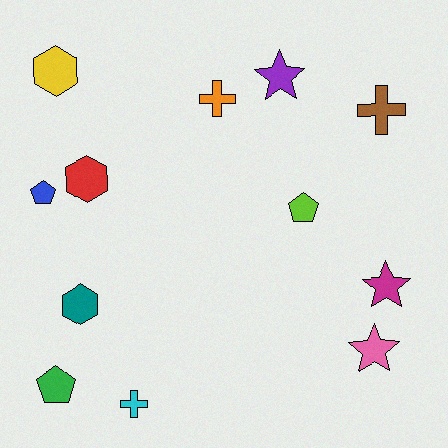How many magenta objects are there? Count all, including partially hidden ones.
There is 1 magenta object.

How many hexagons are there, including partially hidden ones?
There are 3 hexagons.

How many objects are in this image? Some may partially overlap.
There are 12 objects.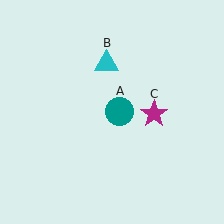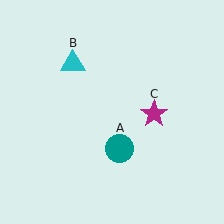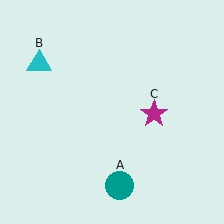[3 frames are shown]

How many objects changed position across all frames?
2 objects changed position: teal circle (object A), cyan triangle (object B).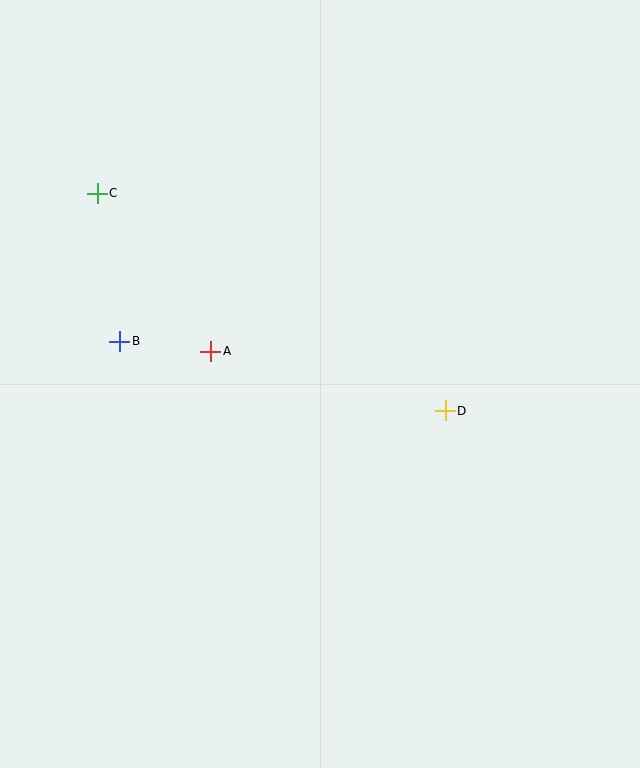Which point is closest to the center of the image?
Point A at (211, 351) is closest to the center.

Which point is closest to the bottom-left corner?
Point B is closest to the bottom-left corner.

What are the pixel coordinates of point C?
Point C is at (97, 193).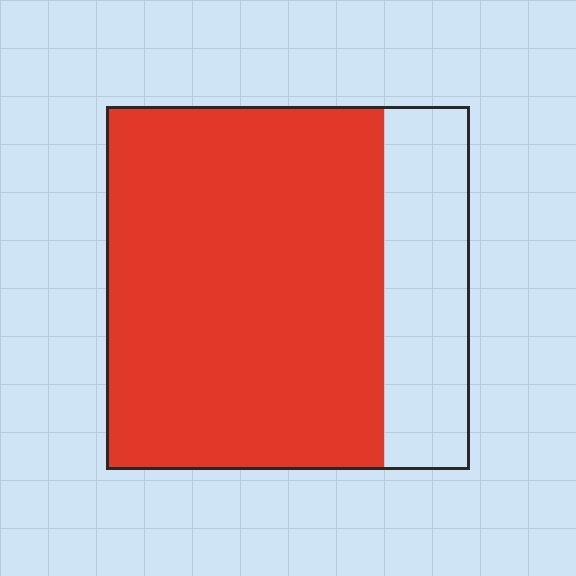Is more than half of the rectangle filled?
Yes.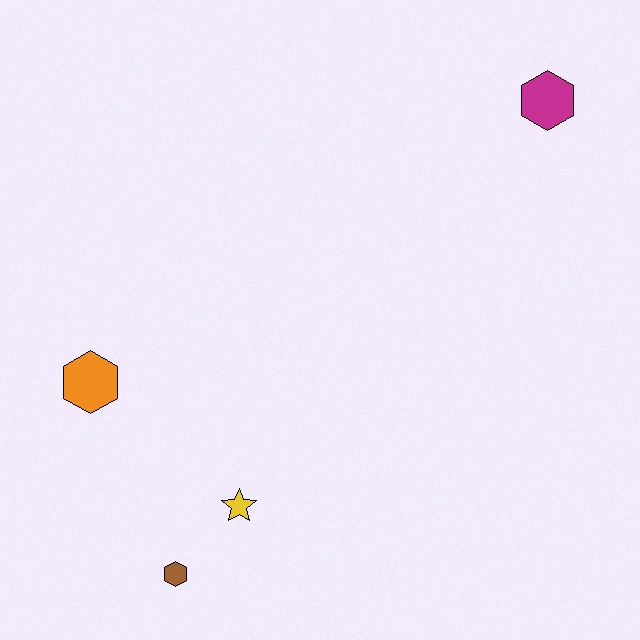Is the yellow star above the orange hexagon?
No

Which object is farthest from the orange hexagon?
The magenta hexagon is farthest from the orange hexagon.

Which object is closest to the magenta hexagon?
The yellow star is closest to the magenta hexagon.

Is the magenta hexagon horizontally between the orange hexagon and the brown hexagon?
No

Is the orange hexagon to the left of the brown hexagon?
Yes